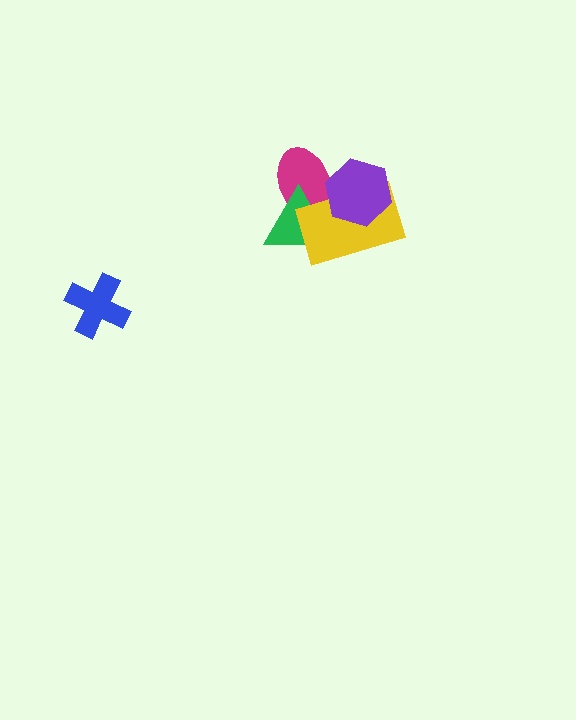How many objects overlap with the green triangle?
2 objects overlap with the green triangle.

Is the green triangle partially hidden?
Yes, it is partially covered by another shape.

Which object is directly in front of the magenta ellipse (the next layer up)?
The green triangle is directly in front of the magenta ellipse.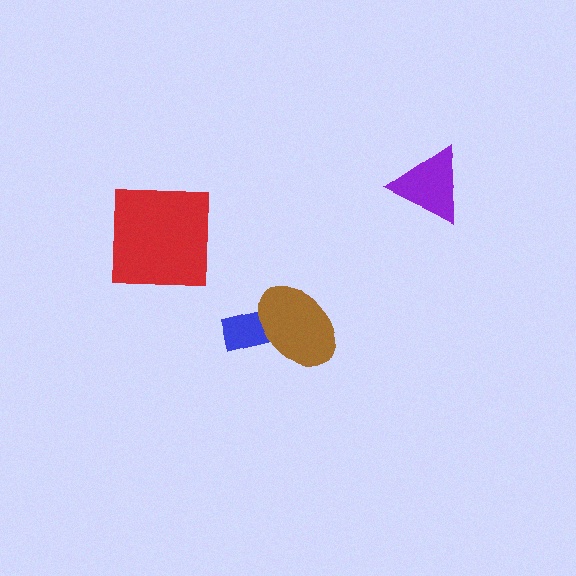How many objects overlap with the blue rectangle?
1 object overlaps with the blue rectangle.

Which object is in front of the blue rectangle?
The brown ellipse is in front of the blue rectangle.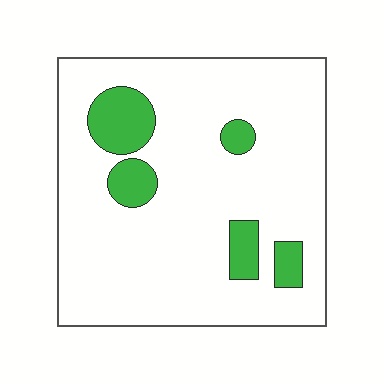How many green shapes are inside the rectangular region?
5.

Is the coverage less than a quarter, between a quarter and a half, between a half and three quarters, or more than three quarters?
Less than a quarter.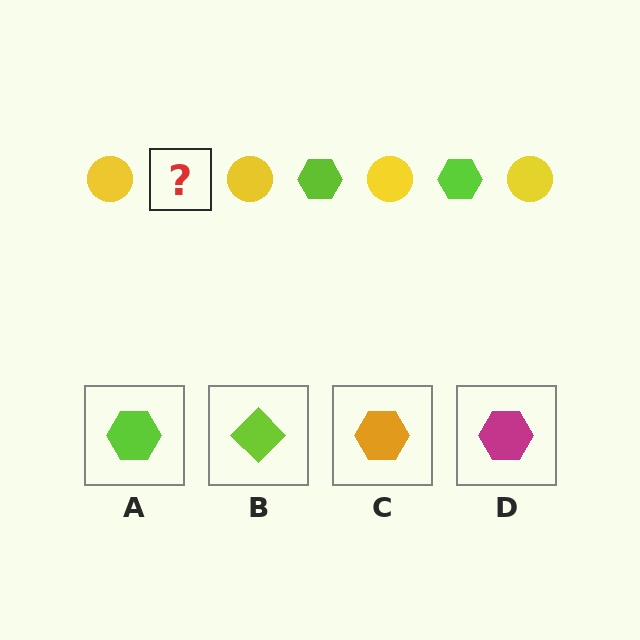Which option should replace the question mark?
Option A.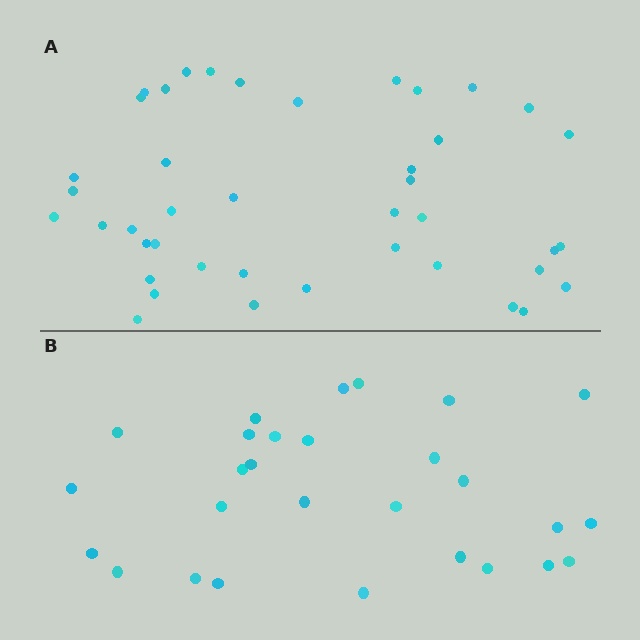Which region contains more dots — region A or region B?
Region A (the top region) has more dots.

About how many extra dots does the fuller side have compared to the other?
Region A has approximately 15 more dots than region B.